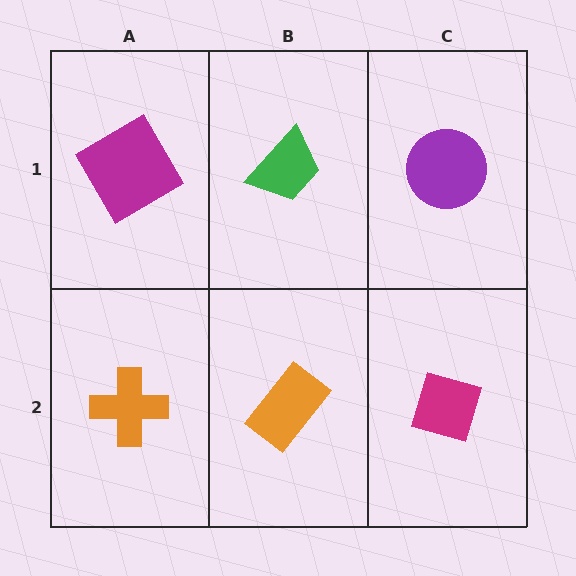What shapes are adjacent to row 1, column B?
An orange rectangle (row 2, column B), a magenta diamond (row 1, column A), a purple circle (row 1, column C).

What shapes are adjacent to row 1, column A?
An orange cross (row 2, column A), a green trapezoid (row 1, column B).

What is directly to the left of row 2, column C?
An orange rectangle.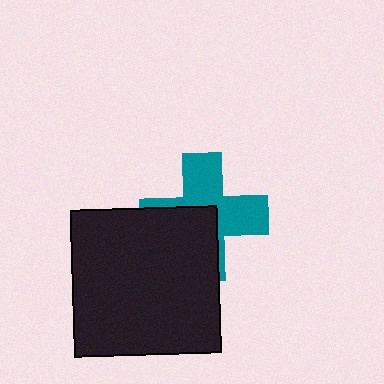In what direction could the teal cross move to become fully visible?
The teal cross could move toward the upper-right. That would shift it out from behind the black square entirely.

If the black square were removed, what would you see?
You would see the complete teal cross.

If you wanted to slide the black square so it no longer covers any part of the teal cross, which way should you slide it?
Slide it toward the lower-left — that is the most direct way to separate the two shapes.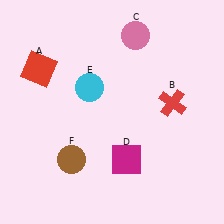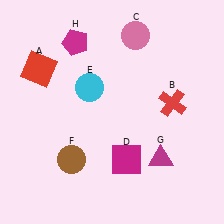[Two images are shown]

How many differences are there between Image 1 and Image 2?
There are 2 differences between the two images.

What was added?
A magenta triangle (G), a magenta pentagon (H) were added in Image 2.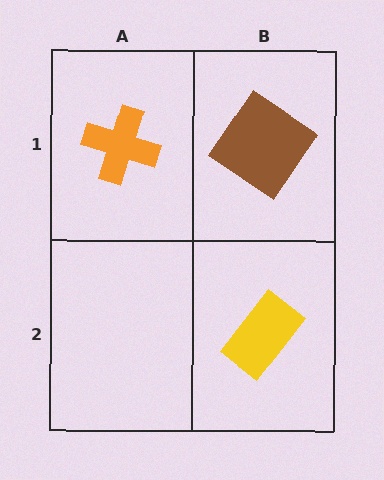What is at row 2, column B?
A yellow rectangle.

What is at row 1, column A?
An orange cross.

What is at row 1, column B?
A brown diamond.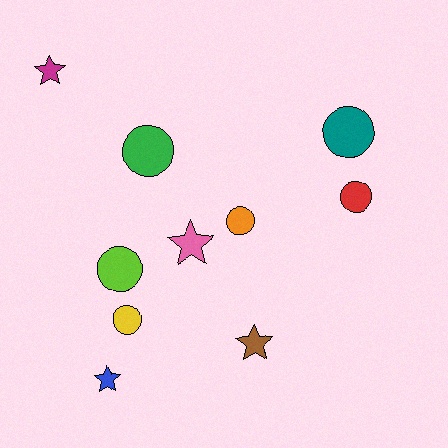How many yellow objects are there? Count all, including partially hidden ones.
There is 1 yellow object.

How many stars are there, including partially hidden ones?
There are 4 stars.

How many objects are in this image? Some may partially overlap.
There are 10 objects.